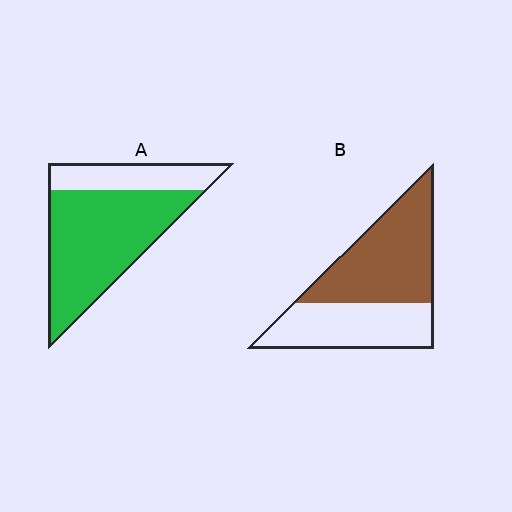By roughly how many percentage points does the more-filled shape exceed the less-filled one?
By roughly 15 percentage points (A over B).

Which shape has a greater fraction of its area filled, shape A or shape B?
Shape A.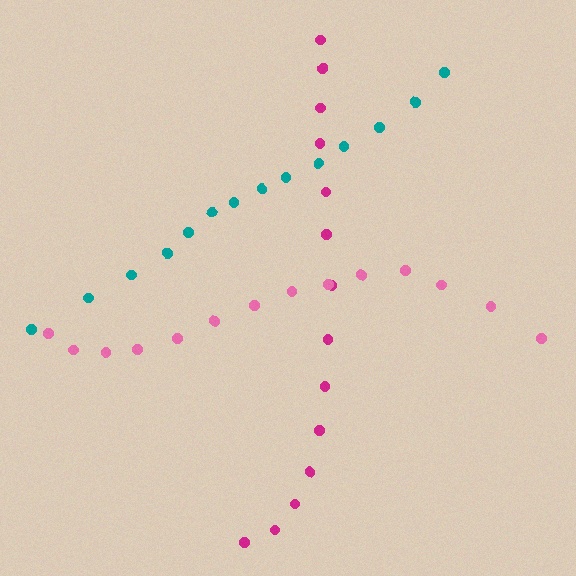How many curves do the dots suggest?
There are 3 distinct paths.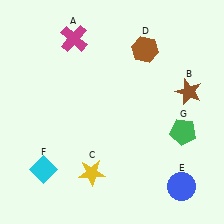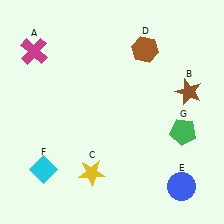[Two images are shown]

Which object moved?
The magenta cross (A) moved left.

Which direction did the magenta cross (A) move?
The magenta cross (A) moved left.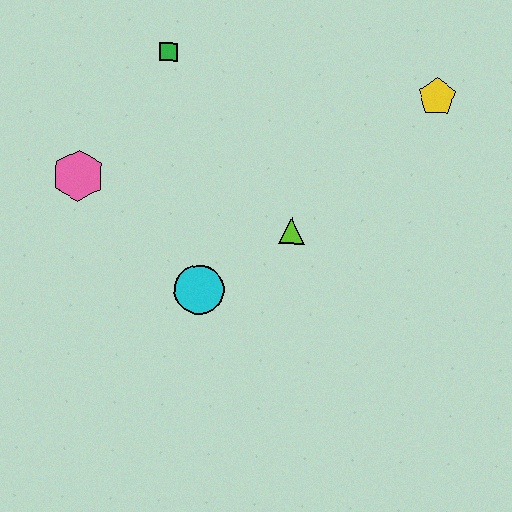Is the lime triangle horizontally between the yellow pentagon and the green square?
Yes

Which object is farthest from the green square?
The yellow pentagon is farthest from the green square.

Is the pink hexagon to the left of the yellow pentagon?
Yes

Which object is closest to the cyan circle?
The lime triangle is closest to the cyan circle.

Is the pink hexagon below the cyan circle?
No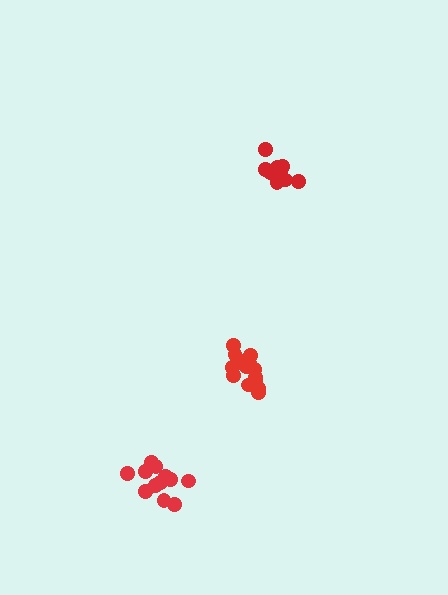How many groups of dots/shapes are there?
There are 3 groups.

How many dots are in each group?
Group 1: 14 dots, Group 2: 10 dots, Group 3: 12 dots (36 total).